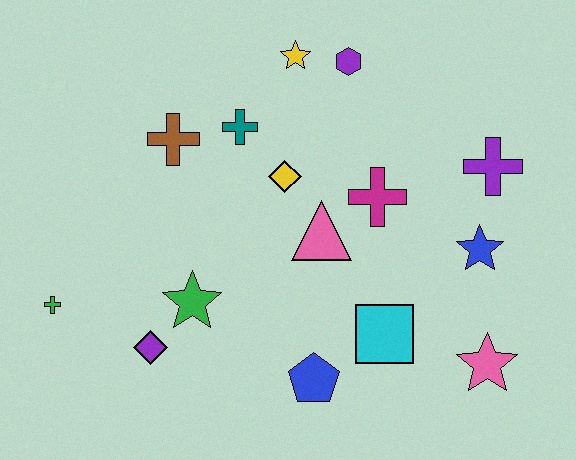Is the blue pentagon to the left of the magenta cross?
Yes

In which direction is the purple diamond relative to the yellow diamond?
The purple diamond is below the yellow diamond.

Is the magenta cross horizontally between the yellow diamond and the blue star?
Yes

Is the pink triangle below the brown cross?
Yes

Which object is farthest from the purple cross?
The green cross is farthest from the purple cross.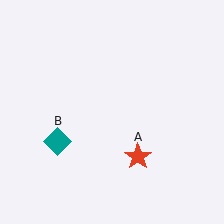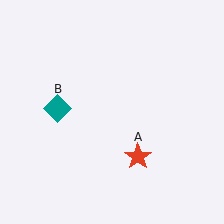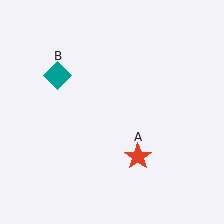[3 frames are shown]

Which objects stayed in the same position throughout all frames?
Red star (object A) remained stationary.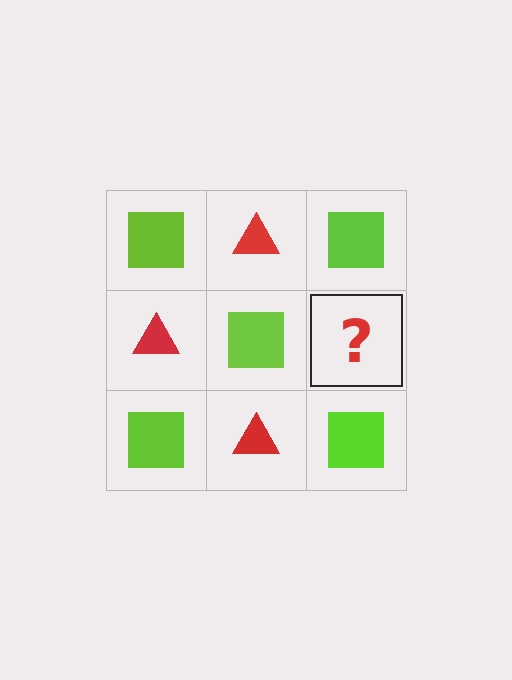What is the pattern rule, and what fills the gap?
The rule is that it alternates lime square and red triangle in a checkerboard pattern. The gap should be filled with a red triangle.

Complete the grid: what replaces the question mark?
The question mark should be replaced with a red triangle.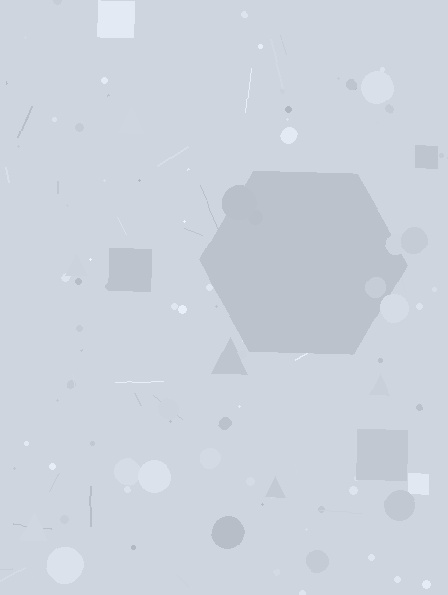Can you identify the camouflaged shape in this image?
The camouflaged shape is a hexagon.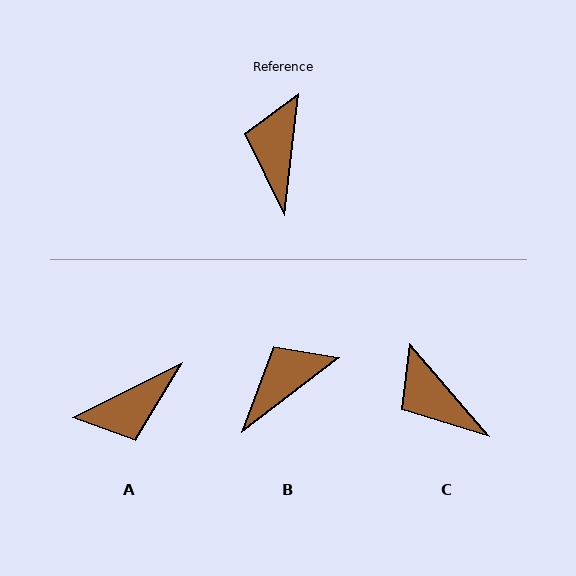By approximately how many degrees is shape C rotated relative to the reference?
Approximately 47 degrees counter-clockwise.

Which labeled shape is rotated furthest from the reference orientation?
A, about 123 degrees away.